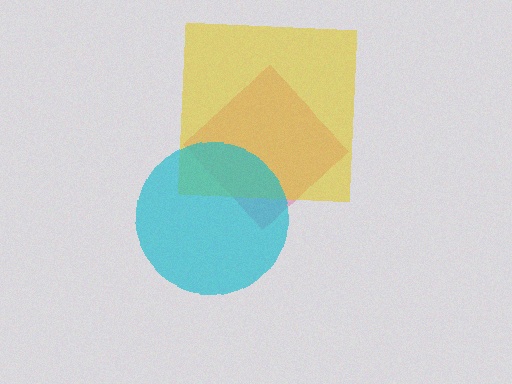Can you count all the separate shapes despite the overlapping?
Yes, there are 3 separate shapes.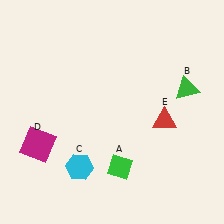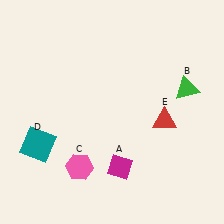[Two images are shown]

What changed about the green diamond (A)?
In Image 1, A is green. In Image 2, it changed to magenta.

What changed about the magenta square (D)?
In Image 1, D is magenta. In Image 2, it changed to teal.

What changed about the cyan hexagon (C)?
In Image 1, C is cyan. In Image 2, it changed to pink.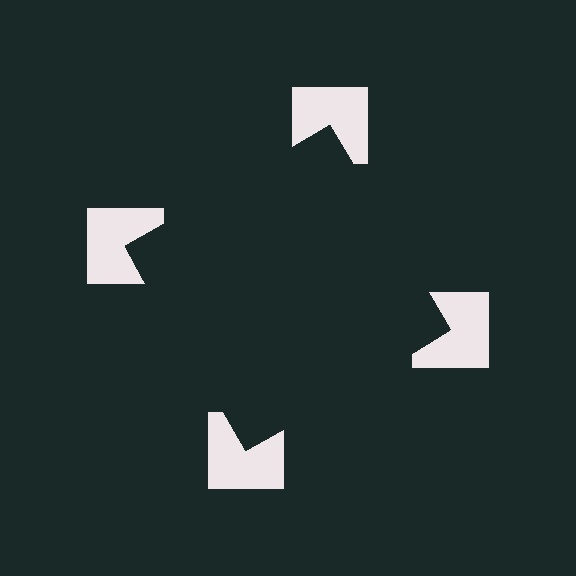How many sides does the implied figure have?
4 sides.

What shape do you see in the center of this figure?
An illusory square — its edges are inferred from the aligned wedge cuts in the notched squares, not physically drawn.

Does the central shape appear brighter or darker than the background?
It typically appears slightly darker than the background, even though no actual brightness change is drawn.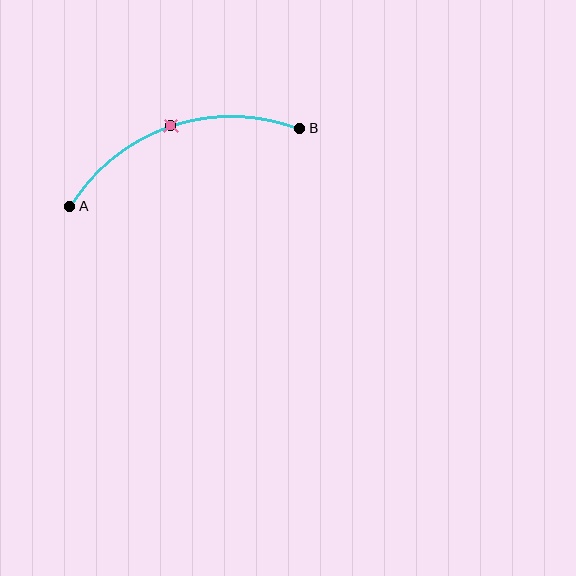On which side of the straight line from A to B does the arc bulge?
The arc bulges above the straight line connecting A and B.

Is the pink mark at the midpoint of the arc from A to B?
Yes. The pink mark lies on the arc at equal arc-length from both A and B — it is the arc midpoint.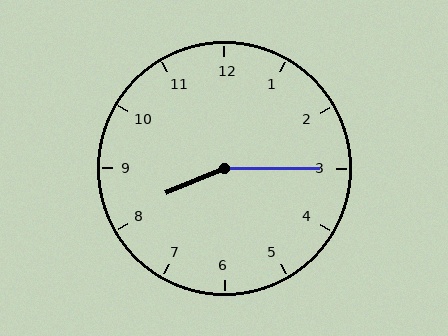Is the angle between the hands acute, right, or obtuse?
It is obtuse.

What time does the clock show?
8:15.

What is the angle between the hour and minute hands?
Approximately 158 degrees.